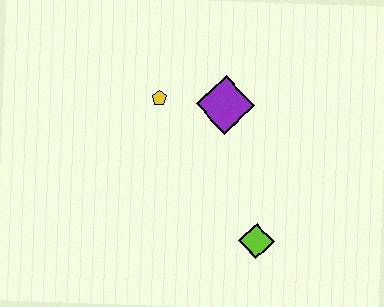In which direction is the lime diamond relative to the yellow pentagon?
The lime diamond is below the yellow pentagon.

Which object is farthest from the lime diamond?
The yellow pentagon is farthest from the lime diamond.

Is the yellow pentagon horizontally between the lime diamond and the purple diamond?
No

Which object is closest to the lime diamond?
The purple diamond is closest to the lime diamond.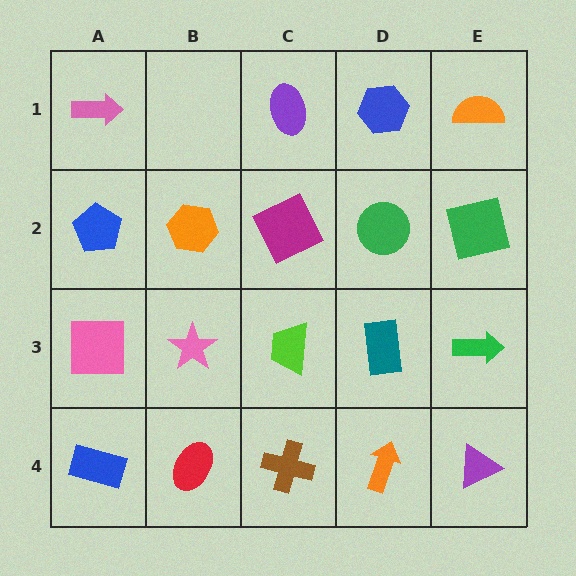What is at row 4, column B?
A red ellipse.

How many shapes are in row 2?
5 shapes.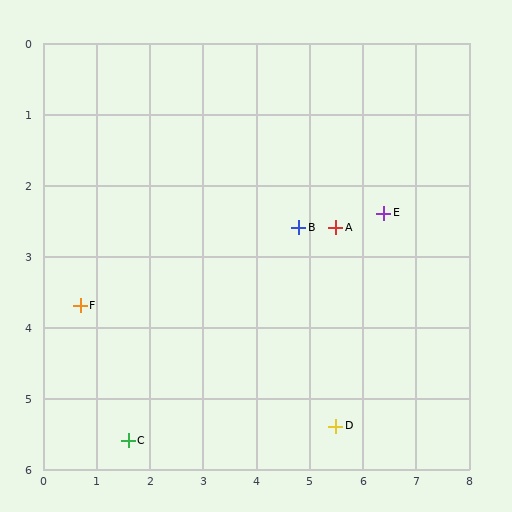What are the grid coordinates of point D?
Point D is at approximately (5.5, 5.4).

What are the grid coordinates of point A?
Point A is at approximately (5.5, 2.6).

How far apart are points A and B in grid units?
Points A and B are about 0.7 grid units apart.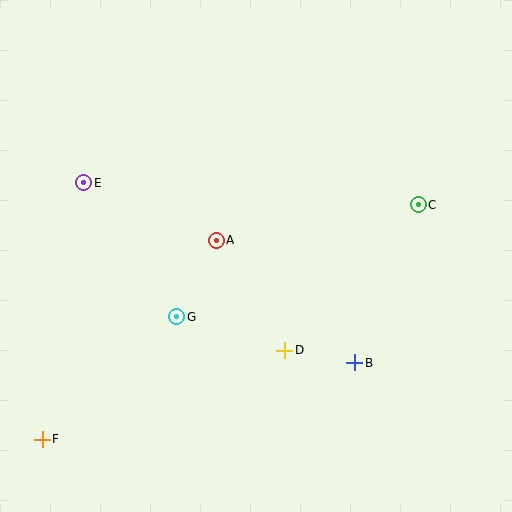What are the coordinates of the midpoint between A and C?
The midpoint between A and C is at (317, 223).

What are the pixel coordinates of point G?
Point G is at (177, 317).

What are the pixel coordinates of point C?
Point C is at (418, 205).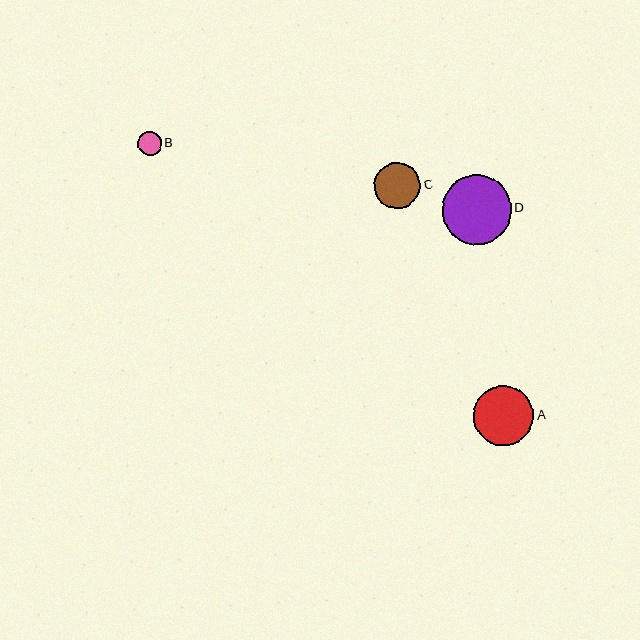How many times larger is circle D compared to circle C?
Circle D is approximately 1.5 times the size of circle C.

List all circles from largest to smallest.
From largest to smallest: D, A, C, B.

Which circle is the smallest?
Circle B is the smallest with a size of approximately 24 pixels.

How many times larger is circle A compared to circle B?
Circle A is approximately 2.5 times the size of circle B.